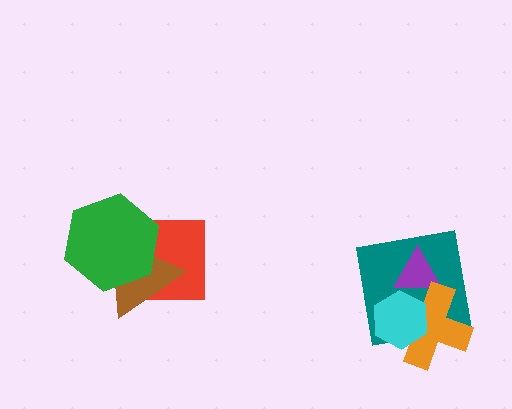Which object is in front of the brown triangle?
The green hexagon is in front of the brown triangle.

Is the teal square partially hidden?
Yes, it is partially covered by another shape.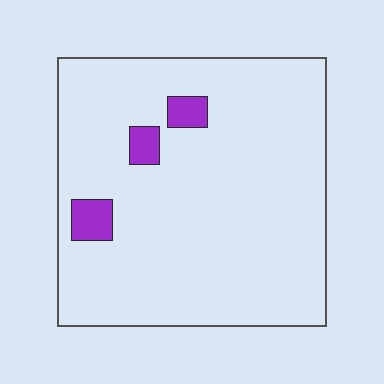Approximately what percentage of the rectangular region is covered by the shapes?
Approximately 5%.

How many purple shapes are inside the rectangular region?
3.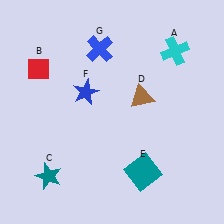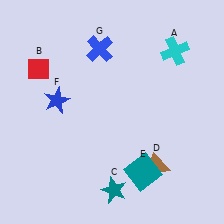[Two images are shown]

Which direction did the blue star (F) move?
The blue star (F) moved left.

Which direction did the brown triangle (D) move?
The brown triangle (D) moved down.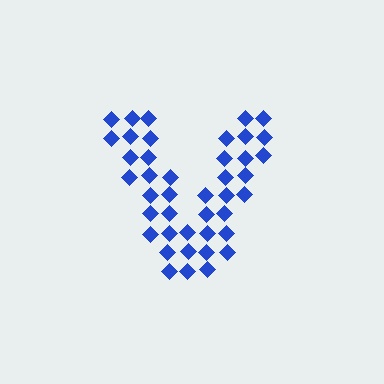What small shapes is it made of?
It is made of small diamonds.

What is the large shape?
The large shape is the letter V.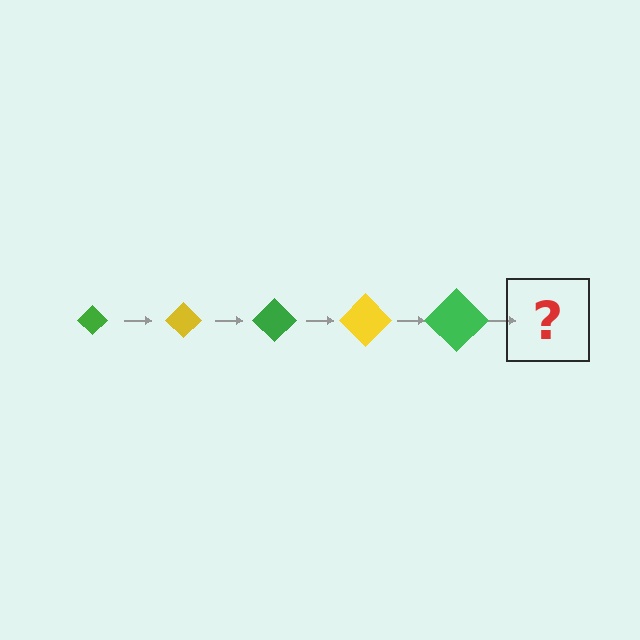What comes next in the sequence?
The next element should be a yellow diamond, larger than the previous one.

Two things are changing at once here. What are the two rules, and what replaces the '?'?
The two rules are that the diamond grows larger each step and the color cycles through green and yellow. The '?' should be a yellow diamond, larger than the previous one.